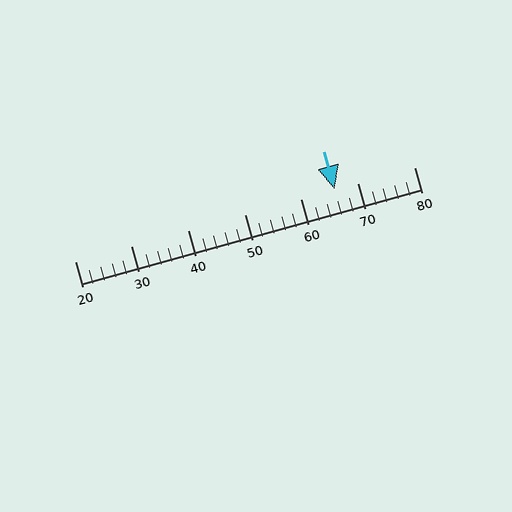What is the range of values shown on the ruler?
The ruler shows values from 20 to 80.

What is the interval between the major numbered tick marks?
The major tick marks are spaced 10 units apart.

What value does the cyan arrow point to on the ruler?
The cyan arrow points to approximately 66.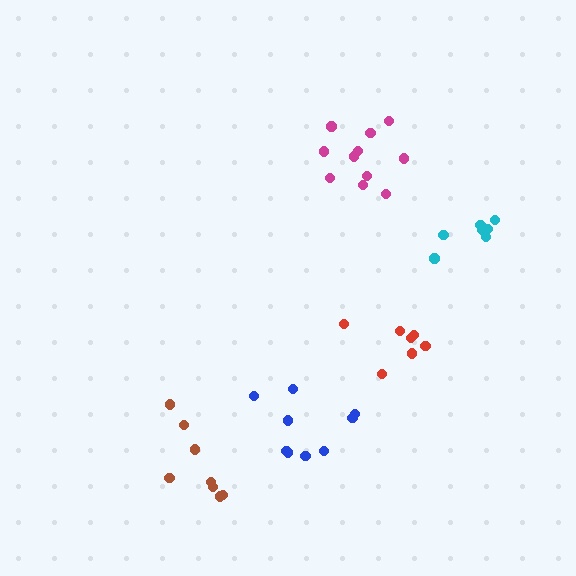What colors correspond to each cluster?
The clusters are colored: cyan, magenta, blue, red, brown.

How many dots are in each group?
Group 1: 7 dots, Group 2: 11 dots, Group 3: 9 dots, Group 4: 7 dots, Group 5: 8 dots (42 total).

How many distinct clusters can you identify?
There are 5 distinct clusters.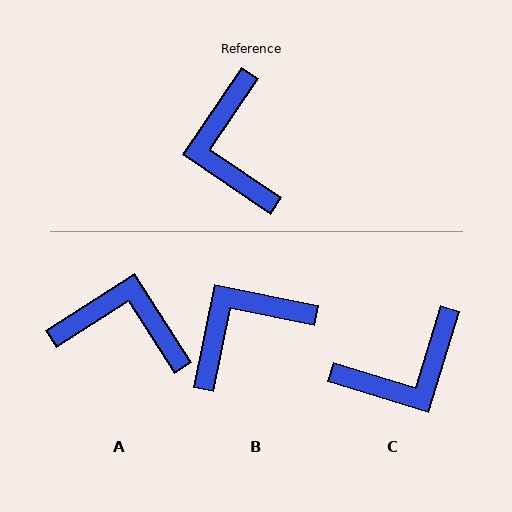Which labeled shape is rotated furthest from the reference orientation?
A, about 113 degrees away.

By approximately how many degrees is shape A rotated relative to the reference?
Approximately 113 degrees clockwise.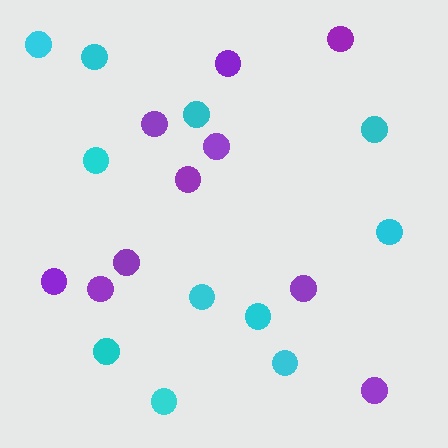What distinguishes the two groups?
There are 2 groups: one group of purple circles (10) and one group of cyan circles (11).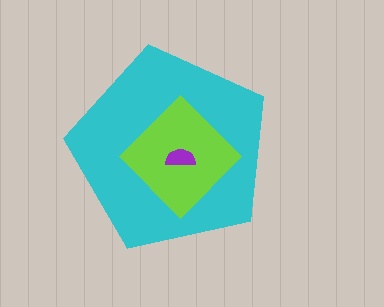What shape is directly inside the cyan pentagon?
The lime diamond.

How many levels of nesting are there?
3.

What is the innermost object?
The purple semicircle.